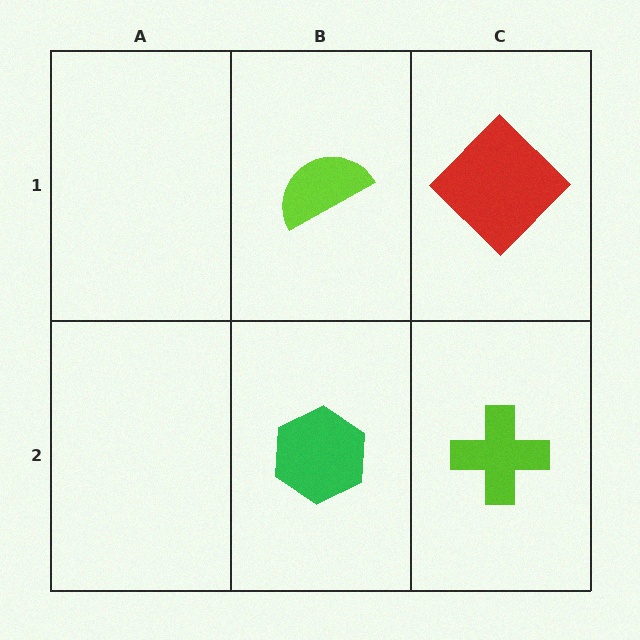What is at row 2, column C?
A lime cross.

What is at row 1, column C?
A red diamond.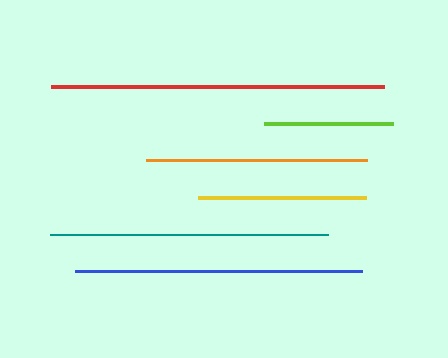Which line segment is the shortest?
The lime line is the shortest at approximately 129 pixels.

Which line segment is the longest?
The red line is the longest at approximately 333 pixels.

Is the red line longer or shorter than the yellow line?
The red line is longer than the yellow line.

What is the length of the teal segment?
The teal segment is approximately 279 pixels long.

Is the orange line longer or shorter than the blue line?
The blue line is longer than the orange line.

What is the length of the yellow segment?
The yellow segment is approximately 167 pixels long.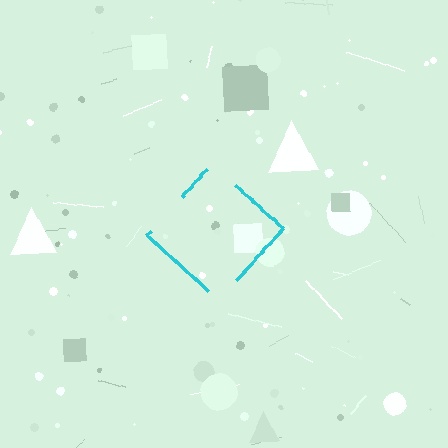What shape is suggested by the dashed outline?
The dashed outline suggests a diamond.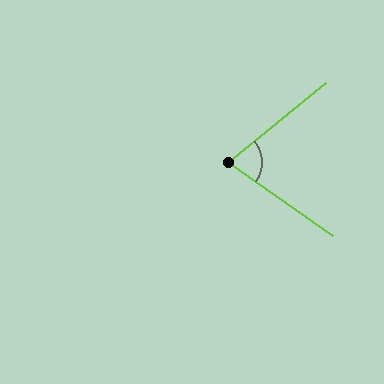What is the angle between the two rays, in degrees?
Approximately 74 degrees.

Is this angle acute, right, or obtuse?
It is acute.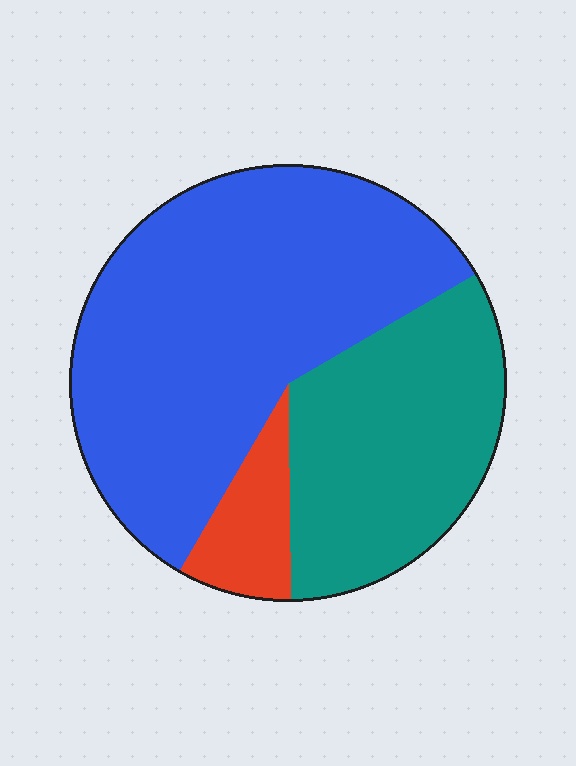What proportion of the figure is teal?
Teal covers around 35% of the figure.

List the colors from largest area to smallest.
From largest to smallest: blue, teal, red.